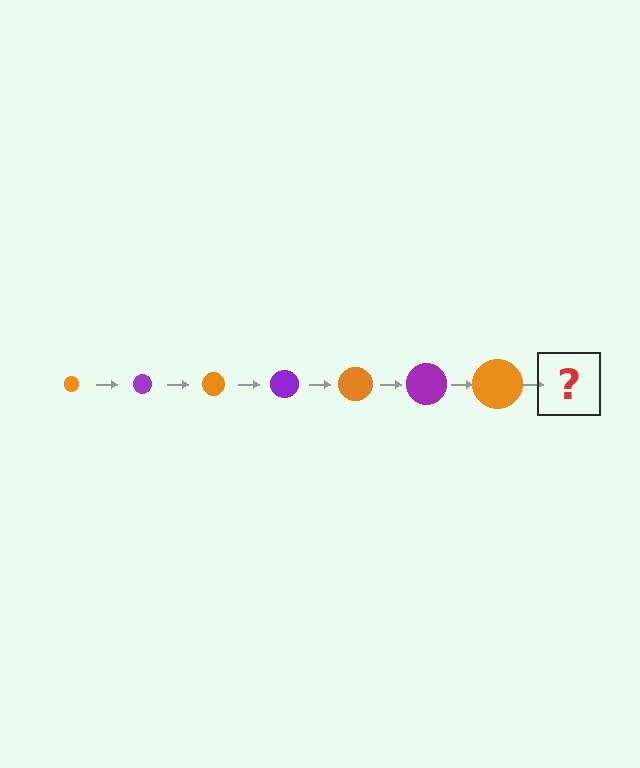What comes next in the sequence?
The next element should be a purple circle, larger than the previous one.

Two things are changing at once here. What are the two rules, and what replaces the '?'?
The two rules are that the circle grows larger each step and the color cycles through orange and purple. The '?' should be a purple circle, larger than the previous one.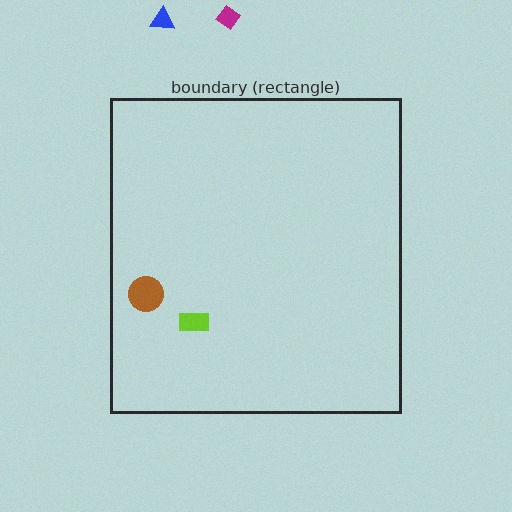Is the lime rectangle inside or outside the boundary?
Inside.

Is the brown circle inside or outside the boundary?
Inside.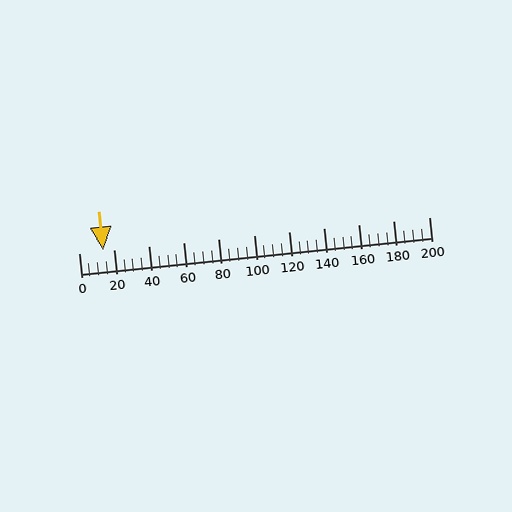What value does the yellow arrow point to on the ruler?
The yellow arrow points to approximately 14.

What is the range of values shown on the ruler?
The ruler shows values from 0 to 200.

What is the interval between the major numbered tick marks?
The major tick marks are spaced 20 units apart.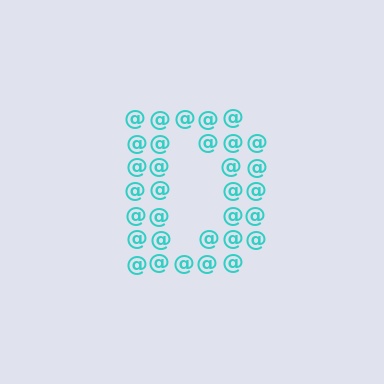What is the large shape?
The large shape is the letter D.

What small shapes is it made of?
It is made of small at signs.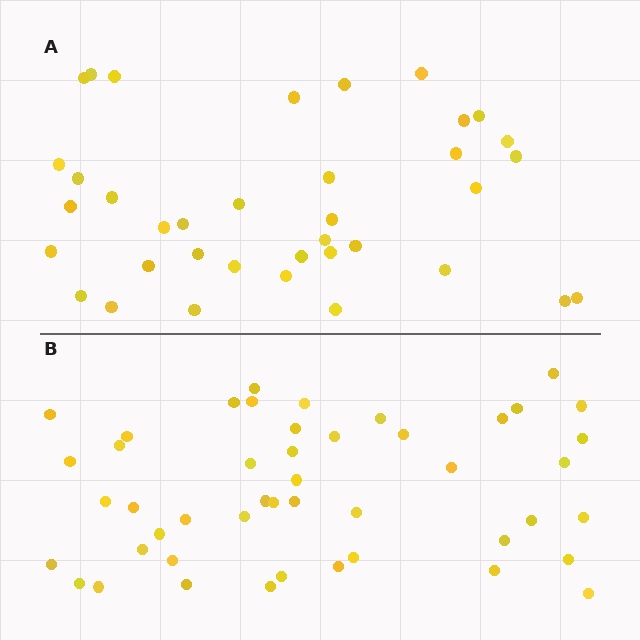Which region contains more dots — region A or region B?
Region B (the bottom region) has more dots.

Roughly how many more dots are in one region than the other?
Region B has roughly 10 or so more dots than region A.